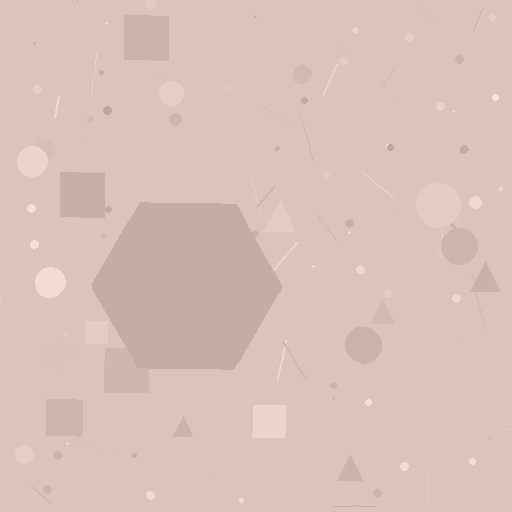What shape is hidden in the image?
A hexagon is hidden in the image.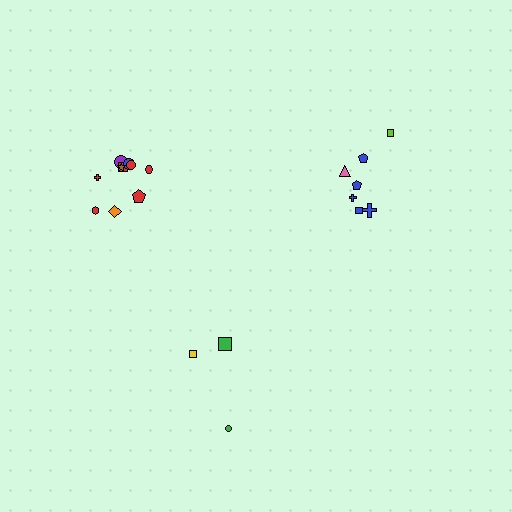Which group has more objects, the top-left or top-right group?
The top-left group.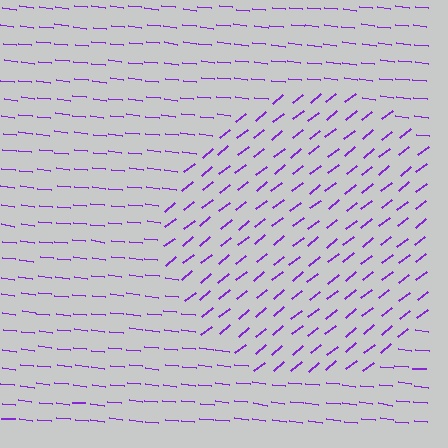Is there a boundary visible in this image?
Yes, there is a texture boundary formed by a change in line orientation.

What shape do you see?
I see a circle.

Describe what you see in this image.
The image is filled with small purple line segments. A circle region in the image has lines oriented differently from the surrounding lines, creating a visible texture boundary.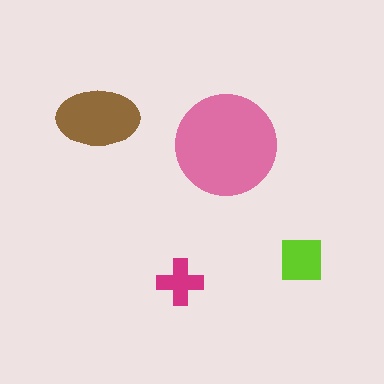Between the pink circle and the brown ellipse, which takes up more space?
The pink circle.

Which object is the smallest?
The magenta cross.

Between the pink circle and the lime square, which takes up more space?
The pink circle.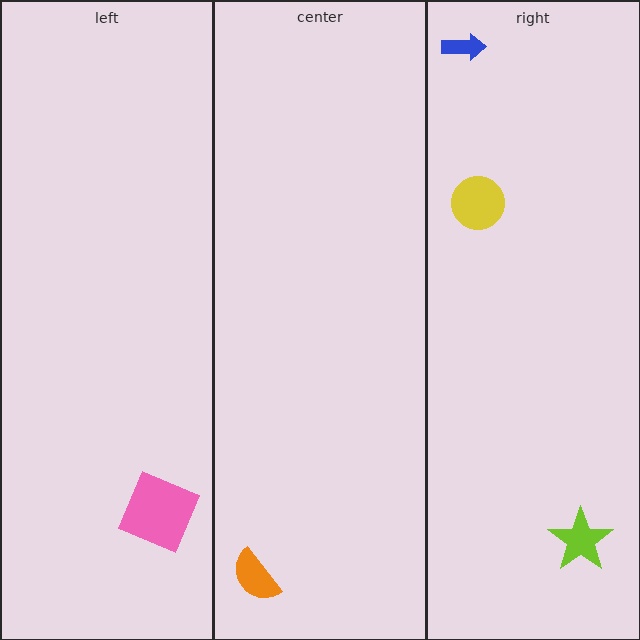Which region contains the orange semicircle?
The center region.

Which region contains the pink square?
The left region.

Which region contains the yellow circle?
The right region.